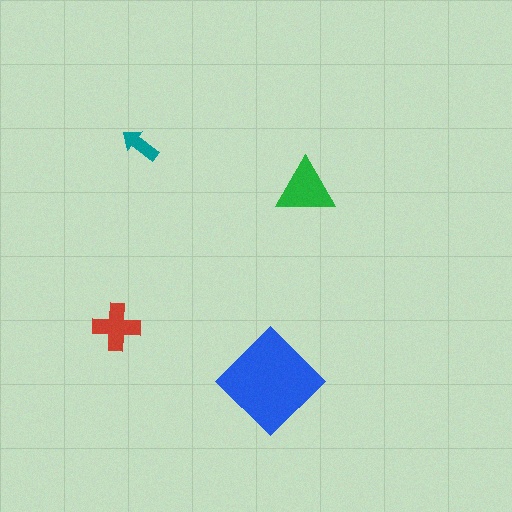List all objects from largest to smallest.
The blue diamond, the green triangle, the red cross, the teal arrow.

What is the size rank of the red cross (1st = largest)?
3rd.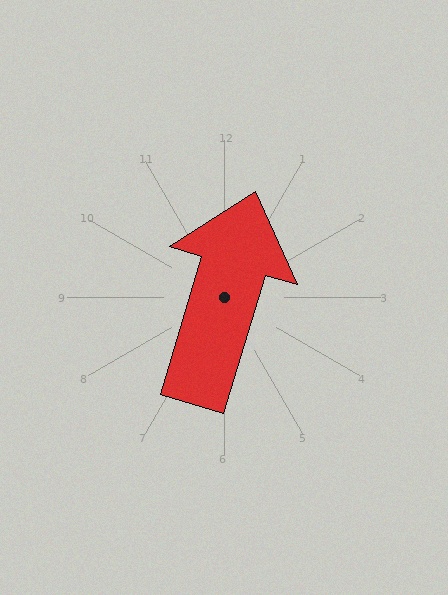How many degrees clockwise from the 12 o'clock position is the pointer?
Approximately 17 degrees.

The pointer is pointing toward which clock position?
Roughly 1 o'clock.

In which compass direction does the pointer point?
North.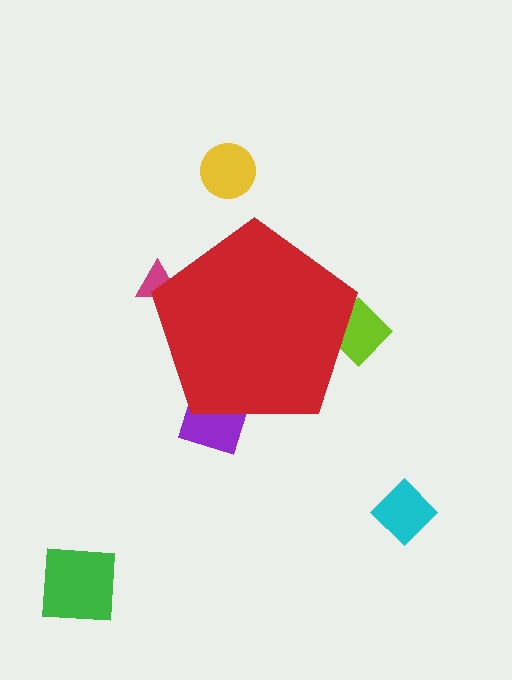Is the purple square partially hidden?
Yes, the purple square is partially hidden behind the red pentagon.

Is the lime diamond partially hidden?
Yes, the lime diamond is partially hidden behind the red pentagon.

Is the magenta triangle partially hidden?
Yes, the magenta triangle is partially hidden behind the red pentagon.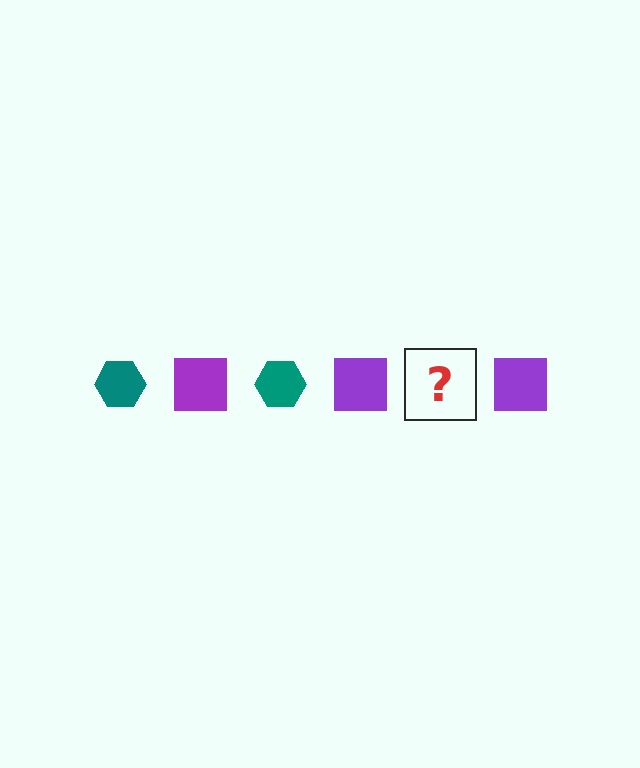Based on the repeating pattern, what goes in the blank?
The blank should be a teal hexagon.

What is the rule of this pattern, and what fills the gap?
The rule is that the pattern alternates between teal hexagon and purple square. The gap should be filled with a teal hexagon.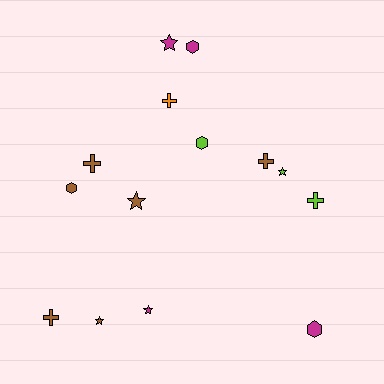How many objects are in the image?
There are 14 objects.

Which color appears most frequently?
Brown, with 6 objects.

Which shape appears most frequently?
Cross, with 5 objects.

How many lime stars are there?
There is 1 lime star.